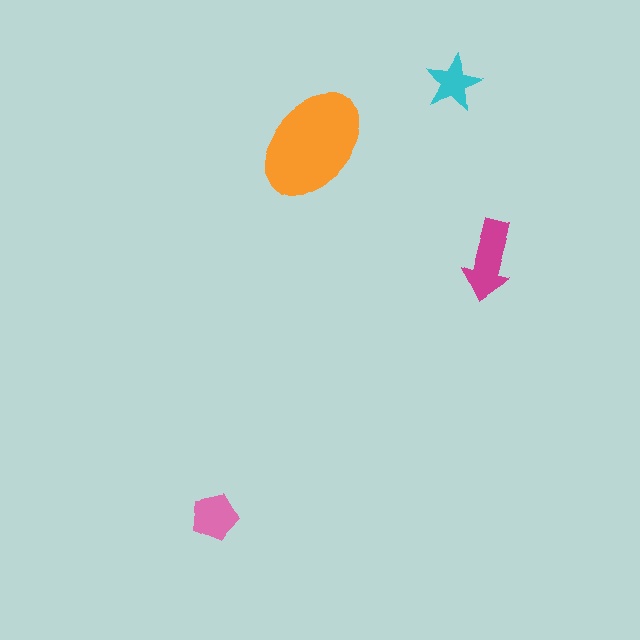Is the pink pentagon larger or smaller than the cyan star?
Larger.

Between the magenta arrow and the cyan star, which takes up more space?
The magenta arrow.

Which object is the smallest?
The cyan star.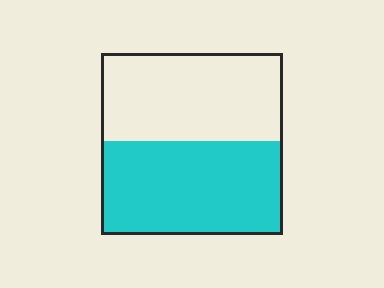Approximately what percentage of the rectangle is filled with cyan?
Approximately 50%.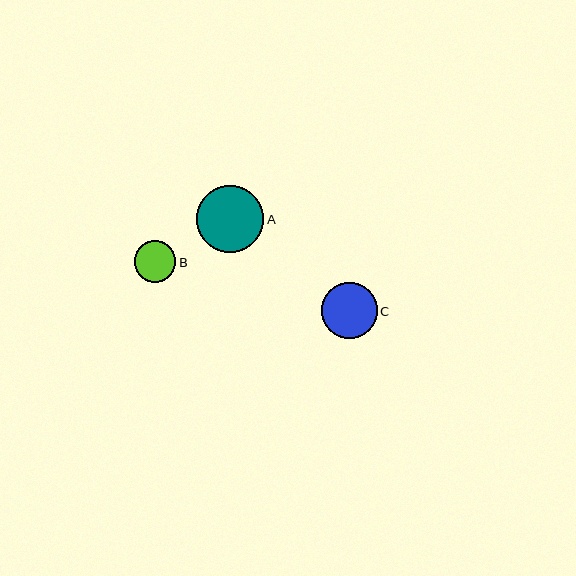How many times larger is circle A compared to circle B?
Circle A is approximately 1.6 times the size of circle B.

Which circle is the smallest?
Circle B is the smallest with a size of approximately 42 pixels.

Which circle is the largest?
Circle A is the largest with a size of approximately 67 pixels.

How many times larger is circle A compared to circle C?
Circle A is approximately 1.2 times the size of circle C.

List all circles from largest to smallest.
From largest to smallest: A, C, B.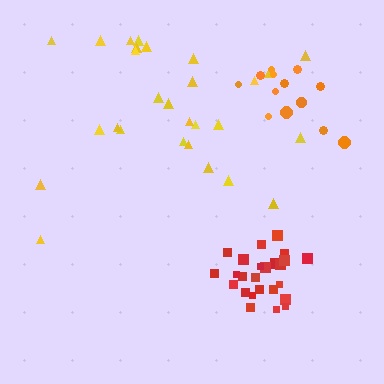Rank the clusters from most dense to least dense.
red, orange, yellow.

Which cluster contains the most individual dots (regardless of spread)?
Yellow (28).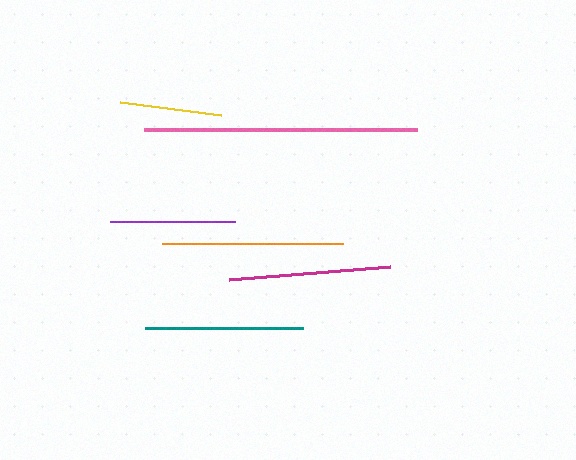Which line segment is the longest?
The pink line is the longest at approximately 273 pixels.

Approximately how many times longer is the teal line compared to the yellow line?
The teal line is approximately 1.5 times the length of the yellow line.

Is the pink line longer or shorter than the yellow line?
The pink line is longer than the yellow line.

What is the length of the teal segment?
The teal segment is approximately 158 pixels long.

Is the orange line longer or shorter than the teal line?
The orange line is longer than the teal line.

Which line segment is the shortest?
The yellow line is the shortest at approximately 102 pixels.